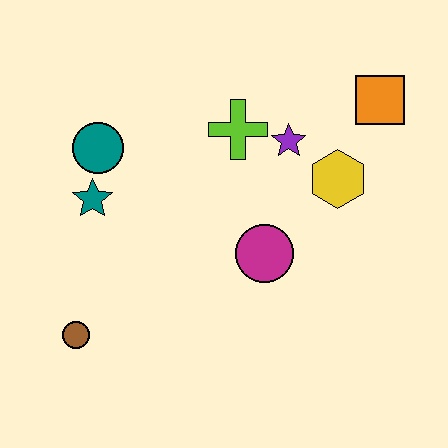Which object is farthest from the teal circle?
The orange square is farthest from the teal circle.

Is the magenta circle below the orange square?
Yes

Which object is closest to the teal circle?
The teal star is closest to the teal circle.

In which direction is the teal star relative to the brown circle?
The teal star is above the brown circle.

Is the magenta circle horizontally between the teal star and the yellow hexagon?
Yes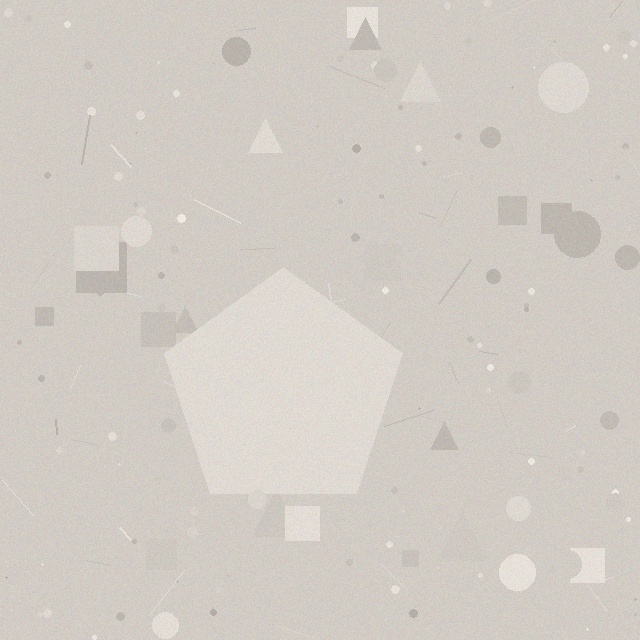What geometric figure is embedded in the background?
A pentagon is embedded in the background.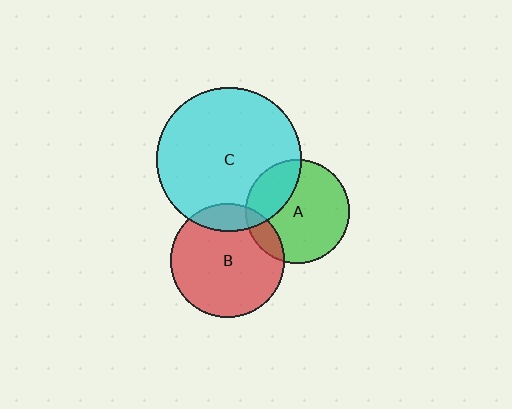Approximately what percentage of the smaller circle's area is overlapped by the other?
Approximately 15%.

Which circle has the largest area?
Circle C (cyan).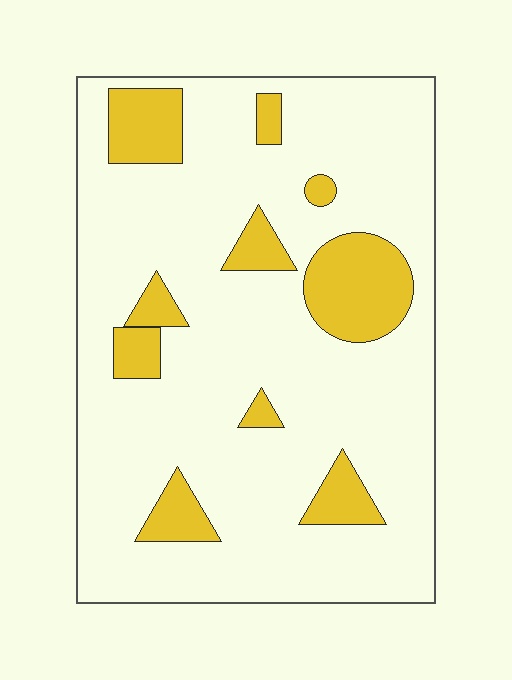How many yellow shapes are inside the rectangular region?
10.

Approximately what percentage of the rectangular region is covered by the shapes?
Approximately 15%.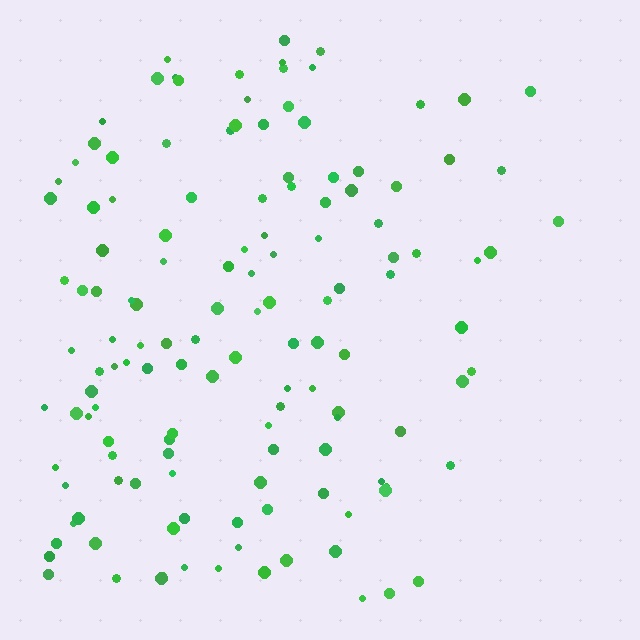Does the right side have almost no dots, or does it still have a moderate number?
Still a moderate number, just noticeably fewer than the left.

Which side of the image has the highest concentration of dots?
The left.